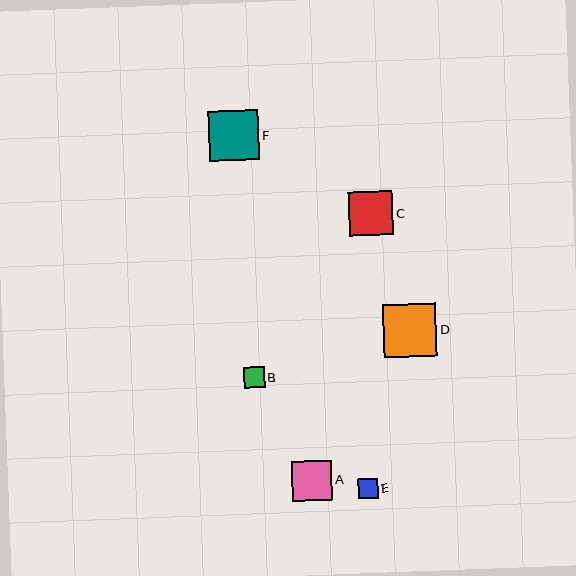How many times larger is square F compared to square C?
Square F is approximately 1.1 times the size of square C.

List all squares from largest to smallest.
From largest to smallest: D, F, C, A, B, E.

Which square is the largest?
Square D is the largest with a size of approximately 54 pixels.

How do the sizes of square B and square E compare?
Square B and square E are approximately the same size.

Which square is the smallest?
Square E is the smallest with a size of approximately 20 pixels.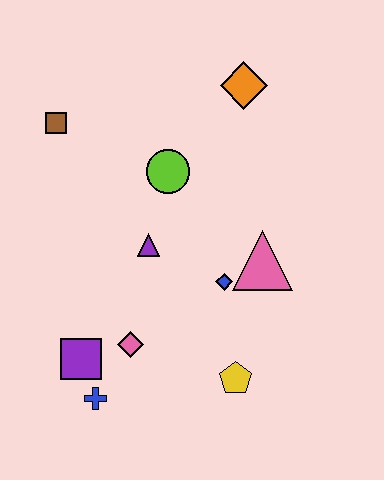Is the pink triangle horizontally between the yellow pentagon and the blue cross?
No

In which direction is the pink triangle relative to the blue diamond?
The pink triangle is to the right of the blue diamond.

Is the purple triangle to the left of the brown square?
No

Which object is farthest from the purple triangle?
The orange diamond is farthest from the purple triangle.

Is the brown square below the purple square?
No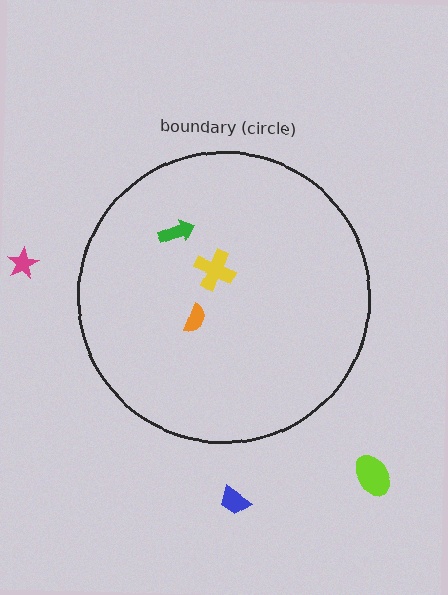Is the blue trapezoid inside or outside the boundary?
Outside.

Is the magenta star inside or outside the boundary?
Outside.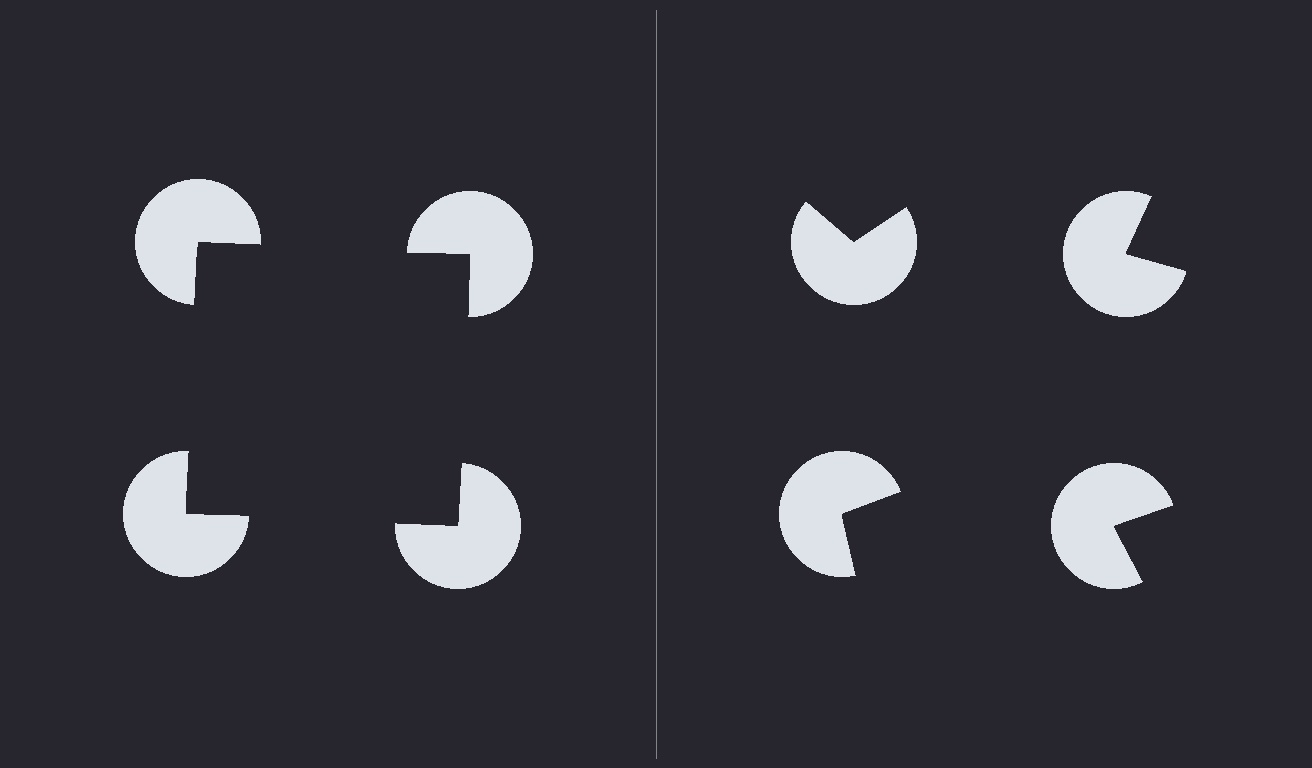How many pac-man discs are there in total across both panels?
8 — 4 on each side.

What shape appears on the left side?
An illusory square.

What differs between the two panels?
The pac-man discs are positioned identically on both sides; only the wedge orientations differ. On the left they align to a square; on the right they are misaligned.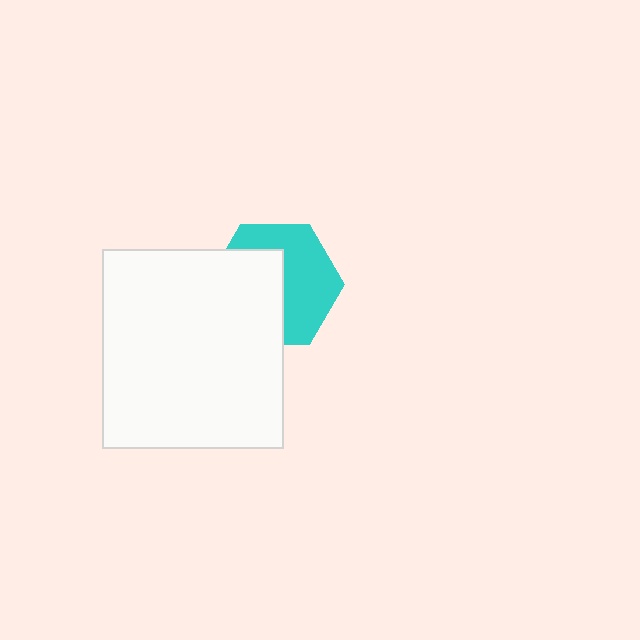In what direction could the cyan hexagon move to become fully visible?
The cyan hexagon could move right. That would shift it out from behind the white rectangle entirely.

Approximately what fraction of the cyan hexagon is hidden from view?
Roughly 48% of the cyan hexagon is hidden behind the white rectangle.